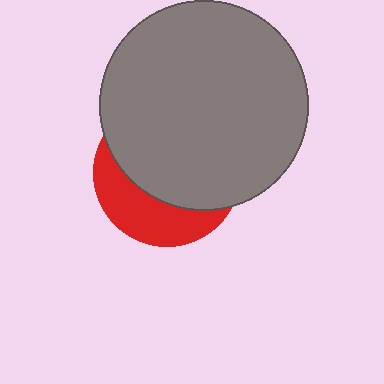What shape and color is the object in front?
The object in front is a gray circle.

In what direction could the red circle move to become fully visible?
The red circle could move down. That would shift it out from behind the gray circle entirely.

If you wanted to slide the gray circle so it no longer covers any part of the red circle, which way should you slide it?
Slide it up — that is the most direct way to separate the two shapes.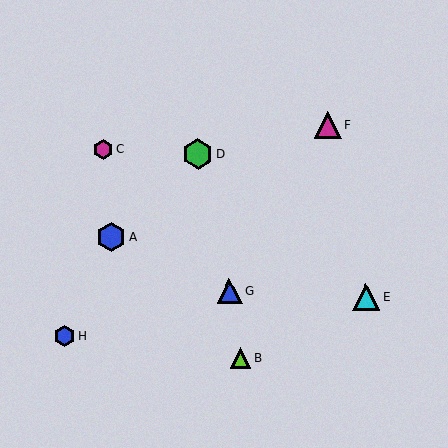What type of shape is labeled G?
Shape G is a blue triangle.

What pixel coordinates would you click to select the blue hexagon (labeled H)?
Click at (64, 336) to select the blue hexagon H.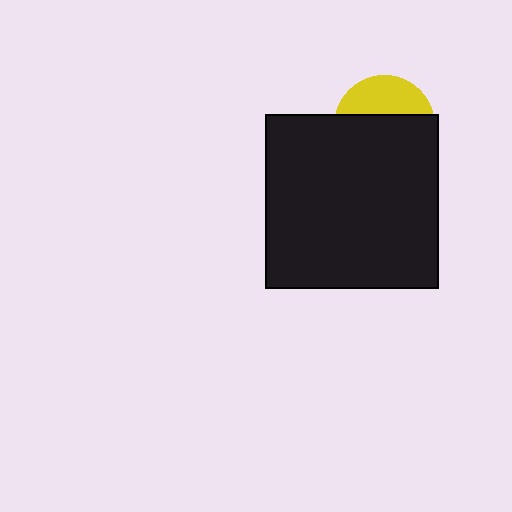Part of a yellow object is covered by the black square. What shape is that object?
It is a circle.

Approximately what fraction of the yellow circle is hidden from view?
Roughly 65% of the yellow circle is hidden behind the black square.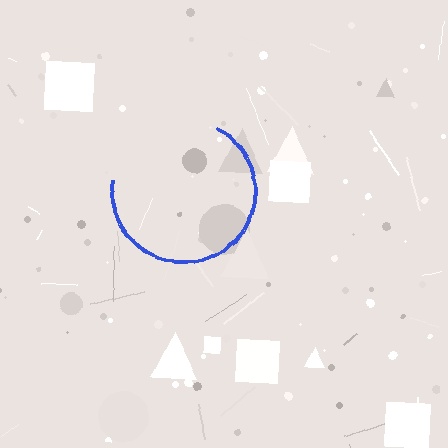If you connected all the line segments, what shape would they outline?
They would outline a circle.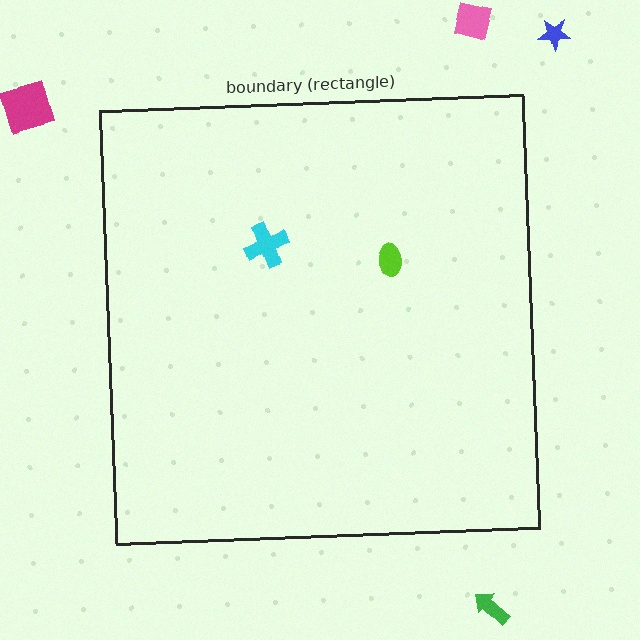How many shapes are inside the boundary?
2 inside, 4 outside.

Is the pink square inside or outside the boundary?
Outside.